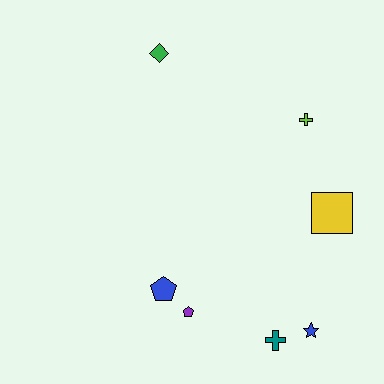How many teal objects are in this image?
There is 1 teal object.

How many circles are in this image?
There are no circles.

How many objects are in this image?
There are 7 objects.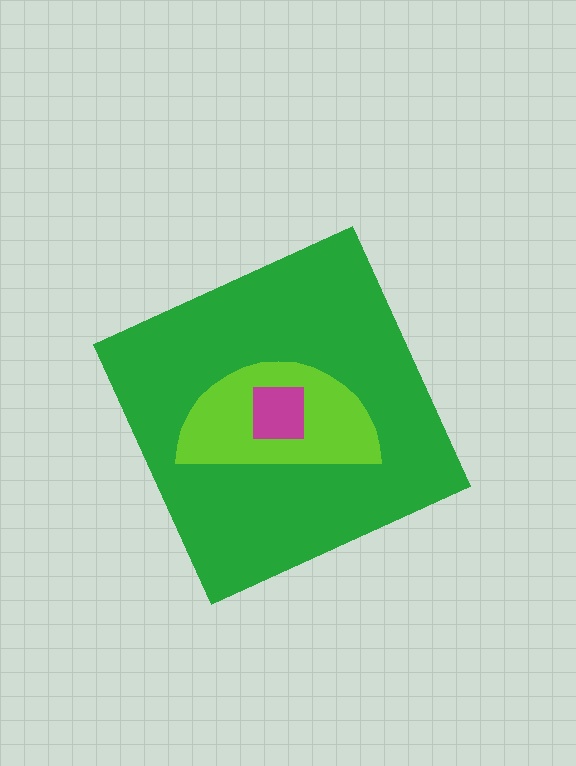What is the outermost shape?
The green diamond.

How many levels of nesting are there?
3.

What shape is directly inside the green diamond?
The lime semicircle.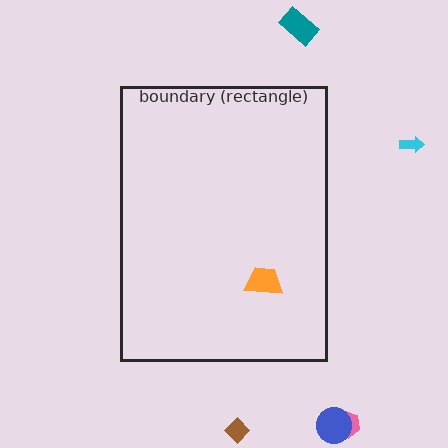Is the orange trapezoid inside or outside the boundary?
Inside.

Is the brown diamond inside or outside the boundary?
Outside.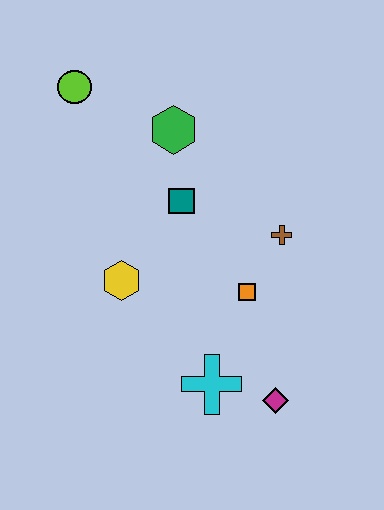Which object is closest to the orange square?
The brown cross is closest to the orange square.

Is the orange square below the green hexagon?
Yes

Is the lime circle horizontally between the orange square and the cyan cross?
No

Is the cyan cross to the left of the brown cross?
Yes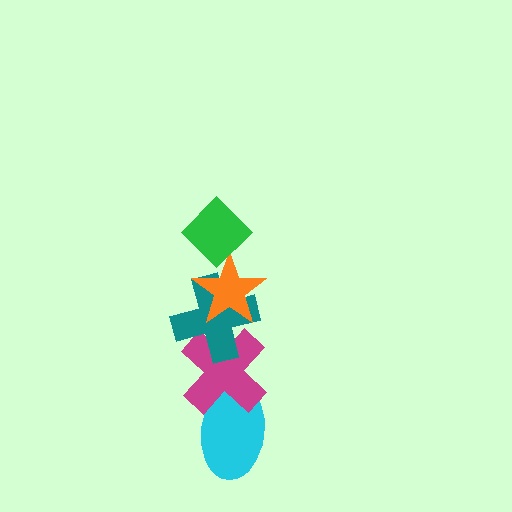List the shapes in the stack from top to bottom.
From top to bottom: the green diamond, the orange star, the teal cross, the magenta cross, the cyan ellipse.